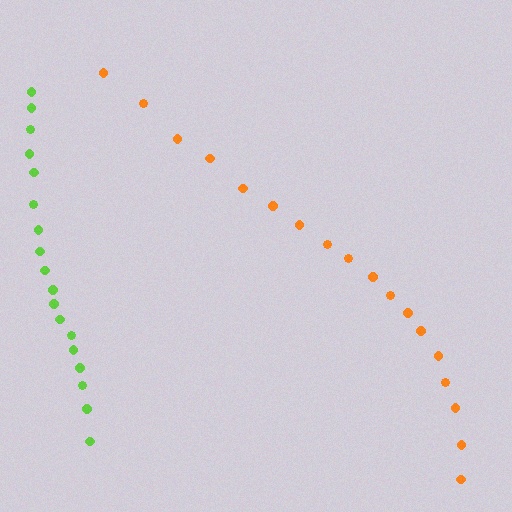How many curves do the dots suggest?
There are 2 distinct paths.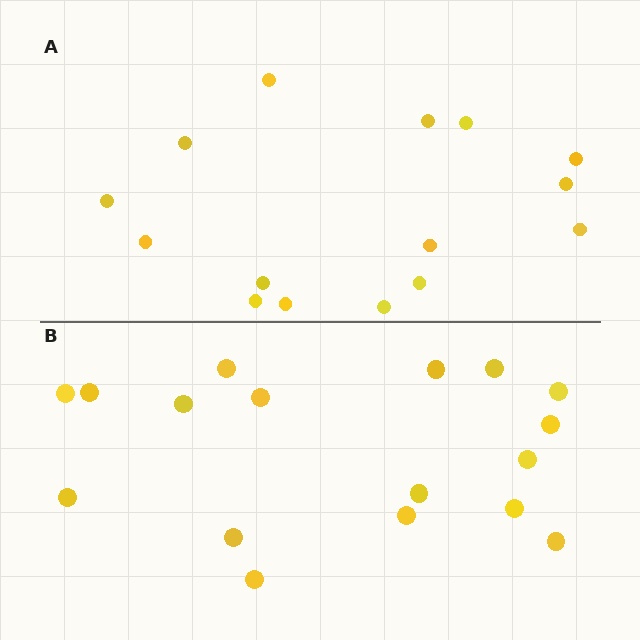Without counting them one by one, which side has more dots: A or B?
Region B (the bottom region) has more dots.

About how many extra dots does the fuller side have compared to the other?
Region B has just a few more — roughly 2 or 3 more dots than region A.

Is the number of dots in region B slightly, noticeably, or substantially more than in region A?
Region B has only slightly more — the two regions are fairly close. The ratio is roughly 1.1 to 1.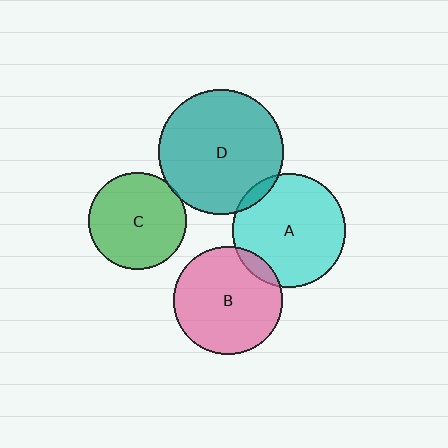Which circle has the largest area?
Circle D (teal).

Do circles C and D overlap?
Yes.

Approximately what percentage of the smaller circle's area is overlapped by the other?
Approximately 5%.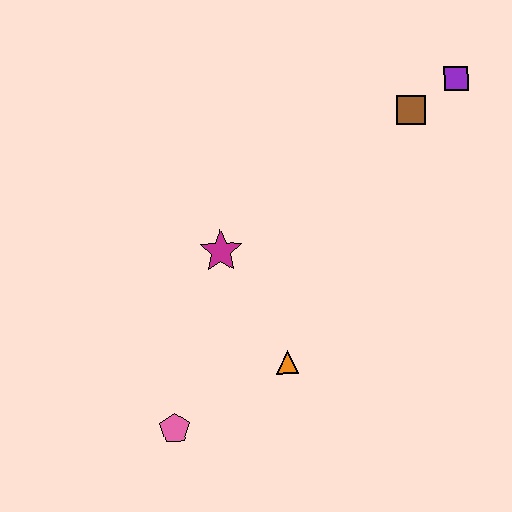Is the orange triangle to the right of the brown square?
No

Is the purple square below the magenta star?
No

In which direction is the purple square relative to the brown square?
The purple square is to the right of the brown square.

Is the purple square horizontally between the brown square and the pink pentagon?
No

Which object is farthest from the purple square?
The pink pentagon is farthest from the purple square.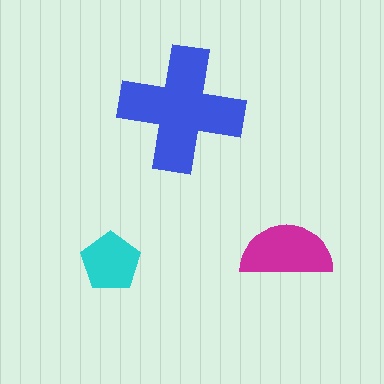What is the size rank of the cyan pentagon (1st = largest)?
3rd.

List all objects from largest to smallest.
The blue cross, the magenta semicircle, the cyan pentagon.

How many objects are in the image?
There are 3 objects in the image.